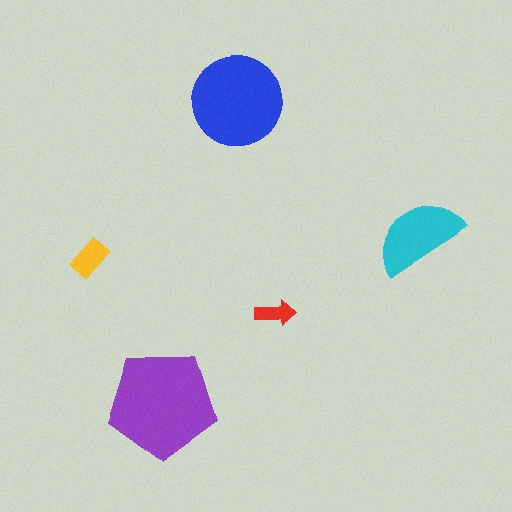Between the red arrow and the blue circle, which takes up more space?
The blue circle.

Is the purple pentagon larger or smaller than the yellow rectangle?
Larger.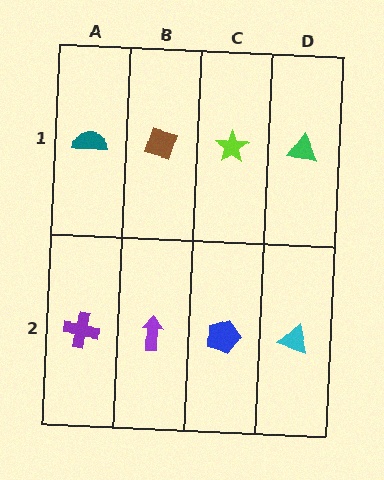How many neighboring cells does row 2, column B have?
3.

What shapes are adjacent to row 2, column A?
A teal semicircle (row 1, column A), a purple arrow (row 2, column B).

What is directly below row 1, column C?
A blue pentagon.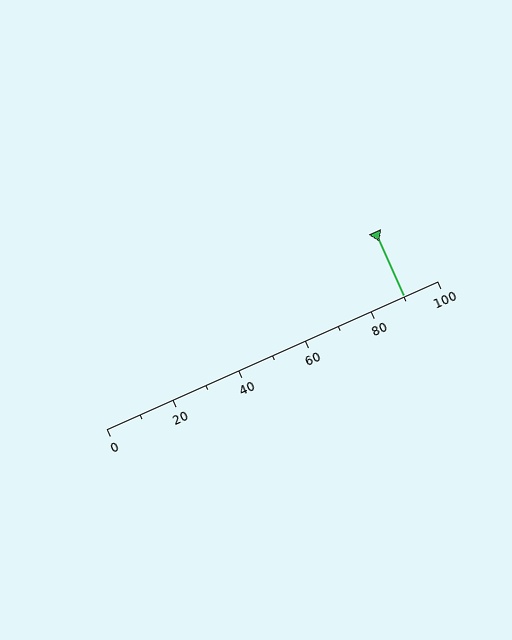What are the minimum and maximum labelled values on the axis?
The axis runs from 0 to 100.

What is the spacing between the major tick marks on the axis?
The major ticks are spaced 20 apart.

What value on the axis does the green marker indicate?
The marker indicates approximately 90.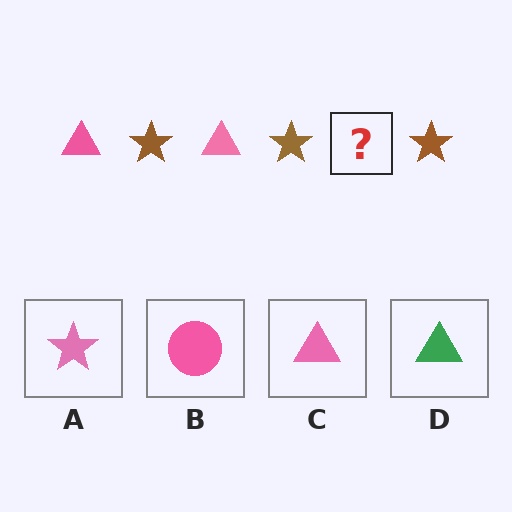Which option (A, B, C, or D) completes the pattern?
C.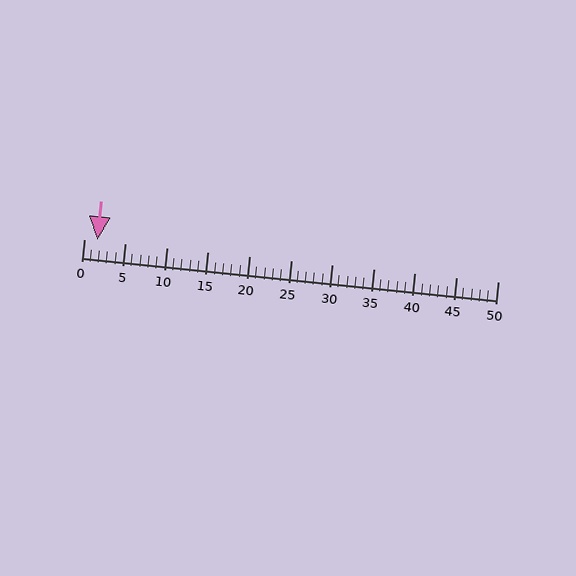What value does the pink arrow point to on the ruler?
The pink arrow points to approximately 2.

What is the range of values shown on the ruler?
The ruler shows values from 0 to 50.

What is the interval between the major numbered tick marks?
The major tick marks are spaced 5 units apart.